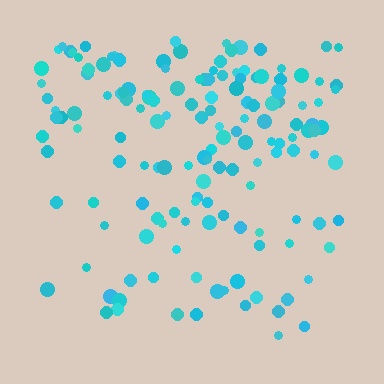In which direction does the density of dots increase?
From bottom to top, with the top side densest.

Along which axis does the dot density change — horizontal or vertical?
Vertical.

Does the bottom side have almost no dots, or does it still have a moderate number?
Still a moderate number, just noticeably fewer than the top.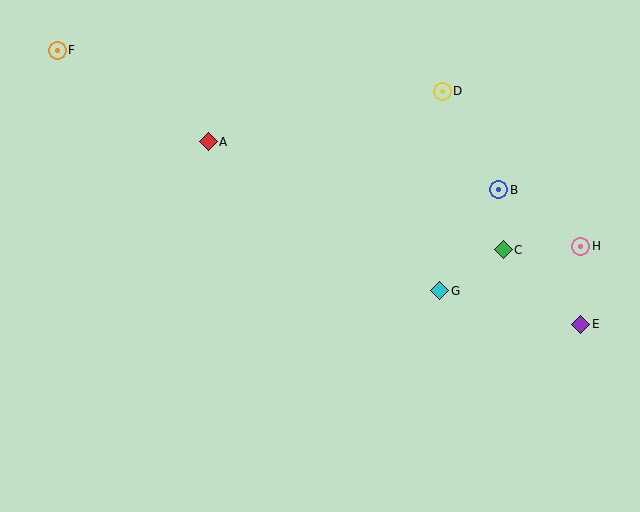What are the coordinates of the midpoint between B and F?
The midpoint between B and F is at (278, 120).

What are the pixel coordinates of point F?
Point F is at (57, 50).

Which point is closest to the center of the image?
Point G at (440, 291) is closest to the center.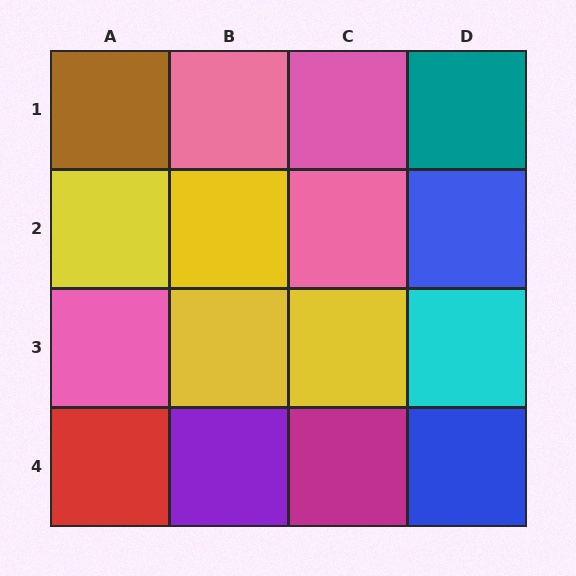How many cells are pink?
4 cells are pink.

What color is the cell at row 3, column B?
Yellow.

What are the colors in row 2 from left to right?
Yellow, yellow, pink, blue.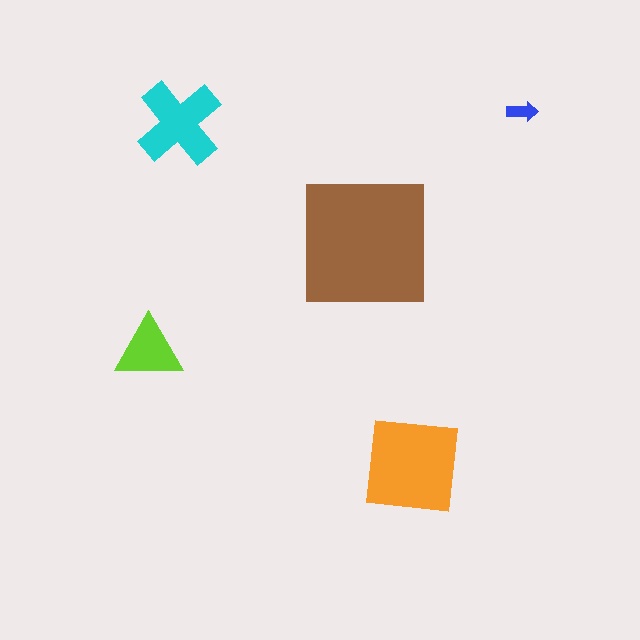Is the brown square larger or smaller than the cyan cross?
Larger.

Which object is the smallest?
The blue arrow.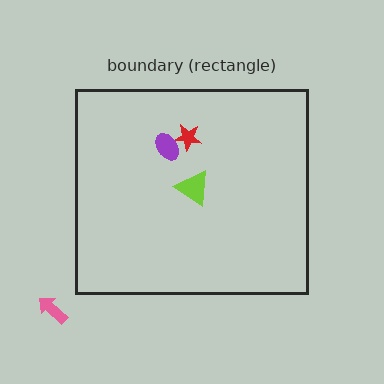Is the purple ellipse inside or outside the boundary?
Inside.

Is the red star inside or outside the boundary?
Inside.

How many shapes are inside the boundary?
3 inside, 1 outside.